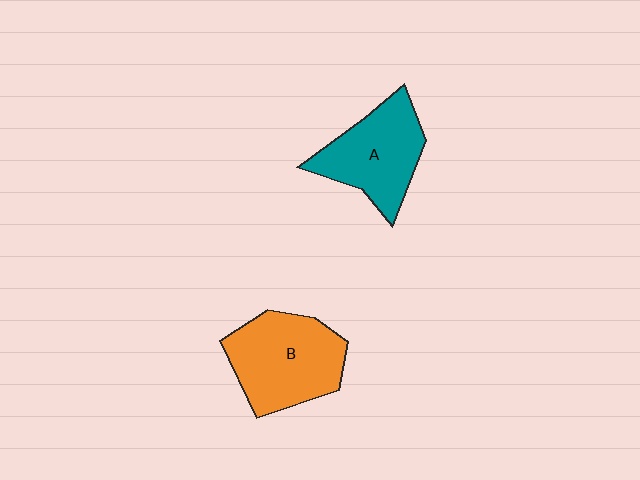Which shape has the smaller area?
Shape A (teal).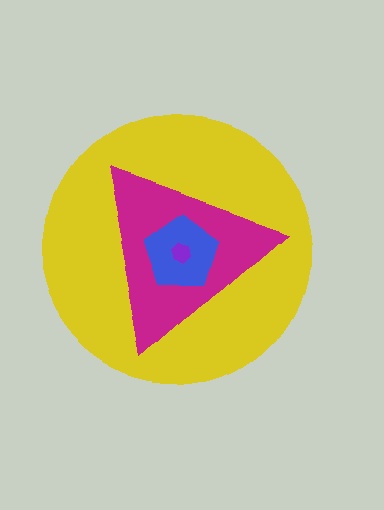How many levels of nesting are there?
4.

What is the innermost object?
The purple hexagon.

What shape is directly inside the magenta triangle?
The blue pentagon.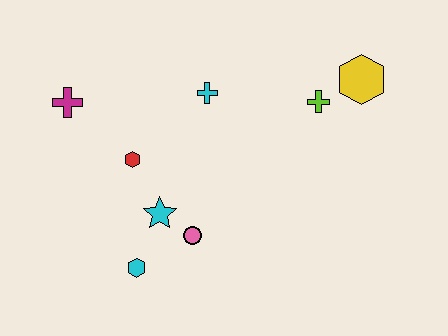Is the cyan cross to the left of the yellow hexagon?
Yes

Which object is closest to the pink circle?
The cyan star is closest to the pink circle.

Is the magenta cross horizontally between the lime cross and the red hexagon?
No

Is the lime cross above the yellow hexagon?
No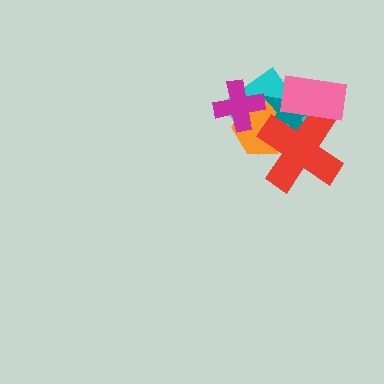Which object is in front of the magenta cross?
The teal star is in front of the magenta cross.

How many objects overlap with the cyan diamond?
5 objects overlap with the cyan diamond.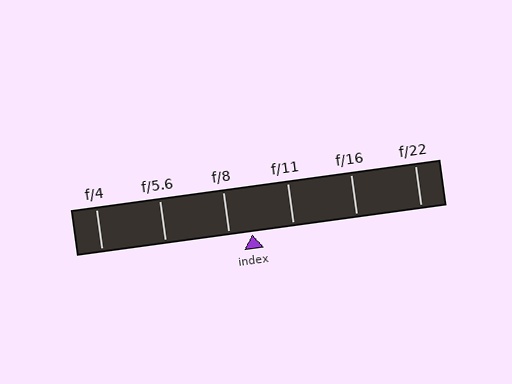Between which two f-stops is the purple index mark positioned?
The index mark is between f/8 and f/11.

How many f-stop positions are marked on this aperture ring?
There are 6 f-stop positions marked.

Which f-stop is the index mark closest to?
The index mark is closest to f/8.